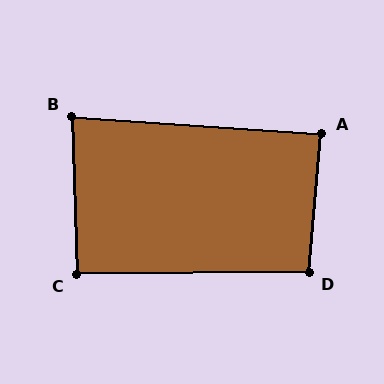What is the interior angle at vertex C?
Approximately 91 degrees (approximately right).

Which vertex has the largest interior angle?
D, at approximately 96 degrees.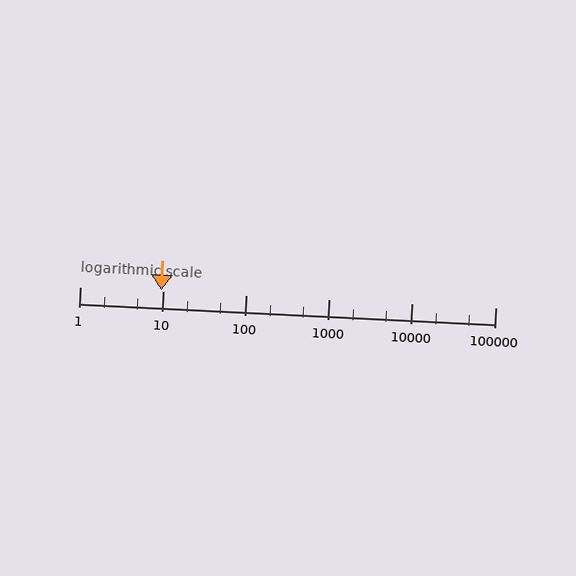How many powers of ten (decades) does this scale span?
The scale spans 5 decades, from 1 to 100000.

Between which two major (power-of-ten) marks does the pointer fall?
The pointer is between 1 and 10.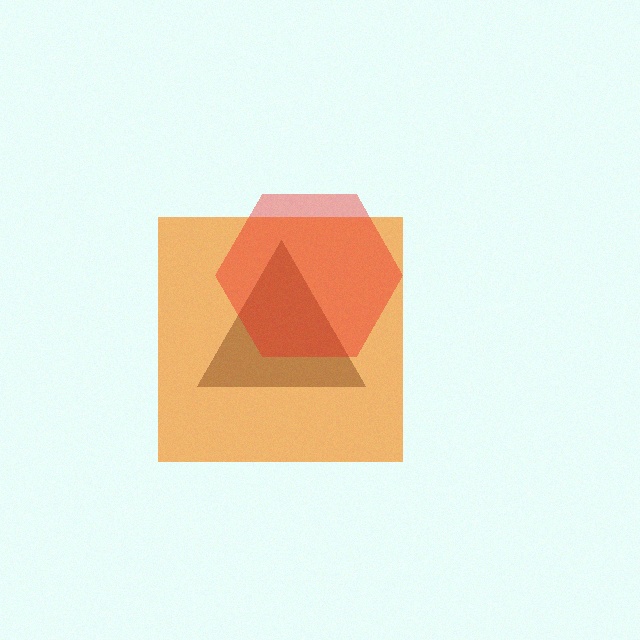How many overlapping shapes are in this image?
There are 3 overlapping shapes in the image.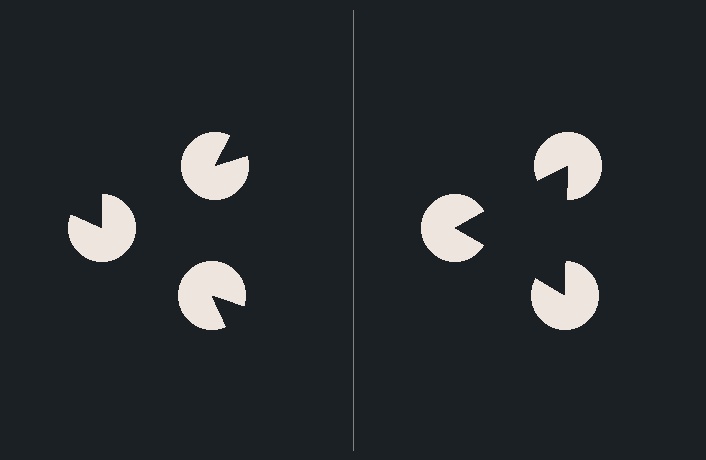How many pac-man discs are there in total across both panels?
6 — 3 on each side.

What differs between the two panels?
The pac-man discs are positioned identically on both sides; only the wedge orientations differ. On the right they align to a triangle; on the left they are misaligned.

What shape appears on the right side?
An illusory triangle.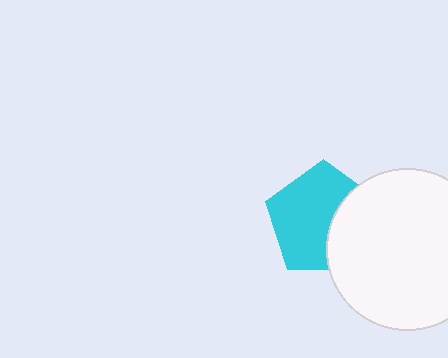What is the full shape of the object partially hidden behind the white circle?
The partially hidden object is a cyan pentagon.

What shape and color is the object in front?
The object in front is a white circle.